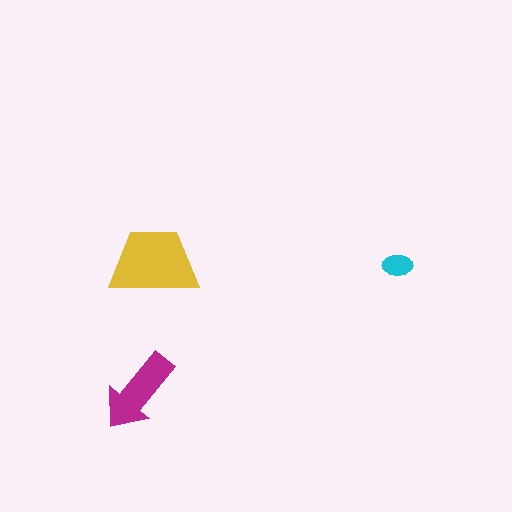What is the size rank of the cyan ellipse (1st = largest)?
3rd.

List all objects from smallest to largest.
The cyan ellipse, the magenta arrow, the yellow trapezoid.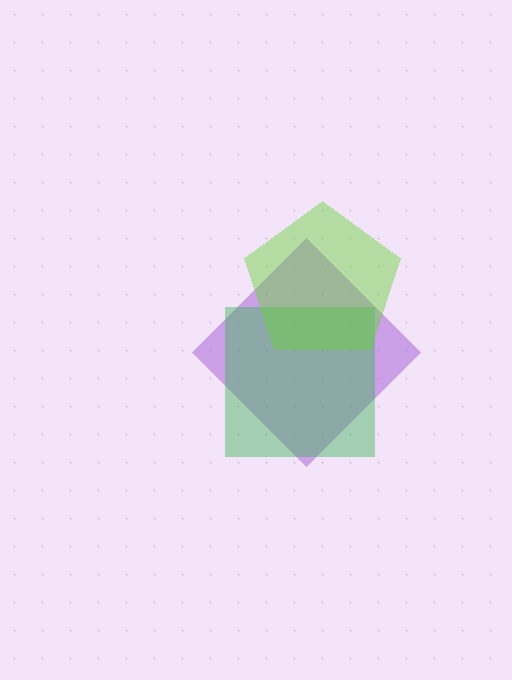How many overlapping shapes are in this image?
There are 3 overlapping shapes in the image.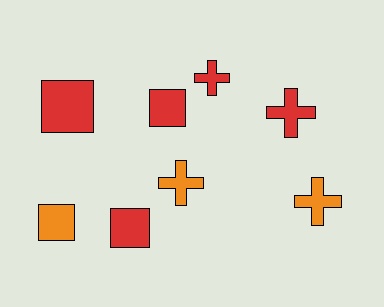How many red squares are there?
There are 3 red squares.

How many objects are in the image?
There are 8 objects.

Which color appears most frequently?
Red, with 5 objects.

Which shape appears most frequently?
Square, with 4 objects.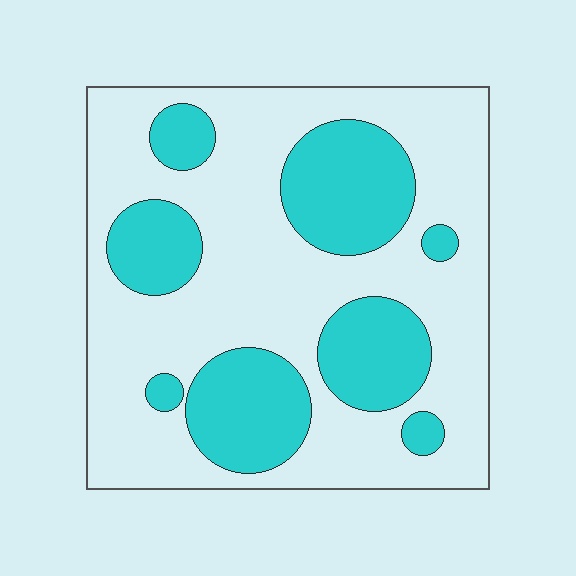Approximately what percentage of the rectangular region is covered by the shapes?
Approximately 30%.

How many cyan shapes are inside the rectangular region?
8.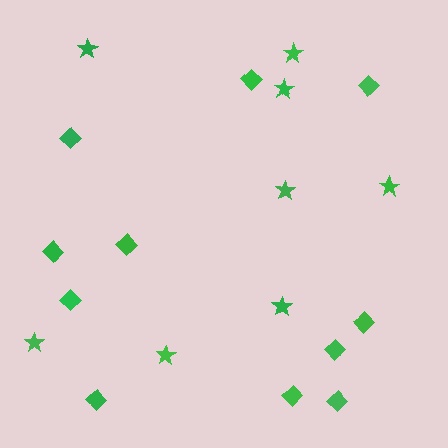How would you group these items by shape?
There are 2 groups: one group of stars (8) and one group of diamonds (11).